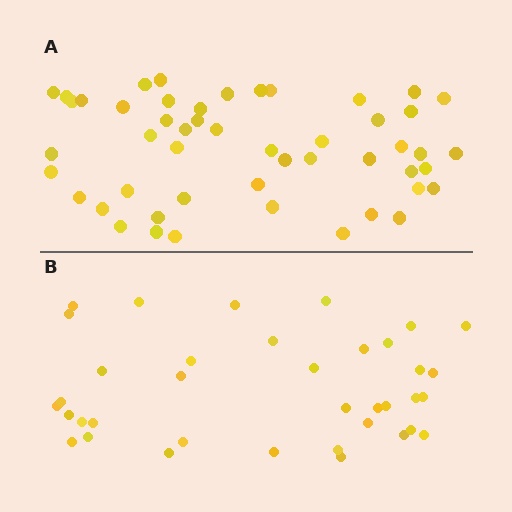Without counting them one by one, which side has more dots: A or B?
Region A (the top region) has more dots.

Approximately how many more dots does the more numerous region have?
Region A has approximately 15 more dots than region B.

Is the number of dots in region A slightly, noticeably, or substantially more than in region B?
Region A has noticeably more, but not dramatically so. The ratio is roughly 1.4 to 1.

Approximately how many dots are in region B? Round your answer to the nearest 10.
About 40 dots. (The exact count is 37, which rounds to 40.)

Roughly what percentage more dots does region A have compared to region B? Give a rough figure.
About 35% more.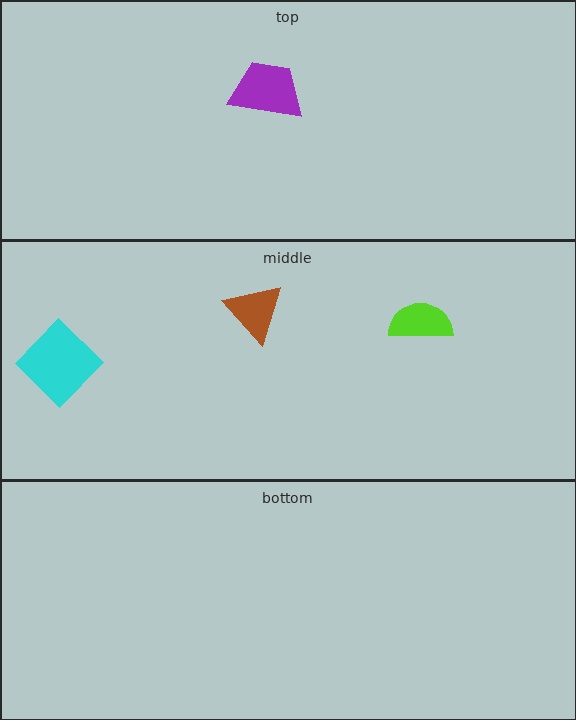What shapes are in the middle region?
The lime semicircle, the cyan diamond, the brown triangle.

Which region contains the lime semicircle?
The middle region.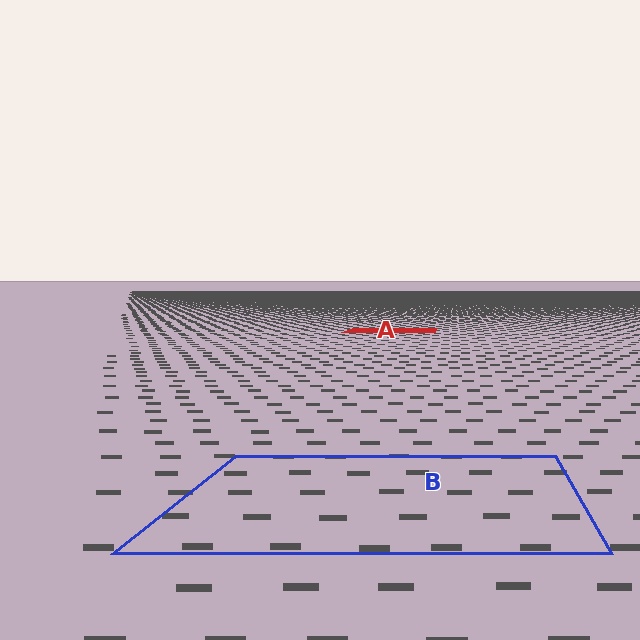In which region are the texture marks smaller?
The texture marks are smaller in region A, because it is farther away.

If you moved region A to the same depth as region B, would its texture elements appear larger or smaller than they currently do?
They would appear larger. At a closer depth, the same texture elements are projected at a bigger on-screen size.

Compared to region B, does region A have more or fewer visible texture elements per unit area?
Region A has more texture elements per unit area — they are packed more densely because it is farther away.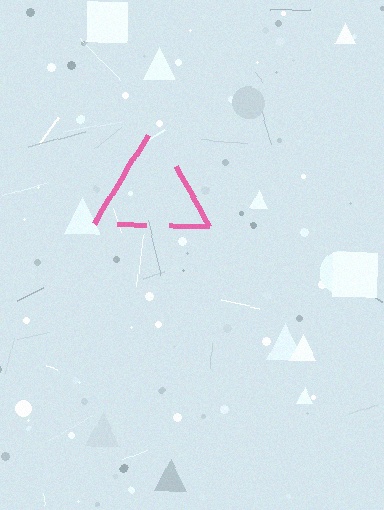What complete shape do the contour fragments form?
The contour fragments form a triangle.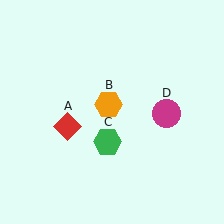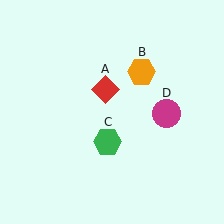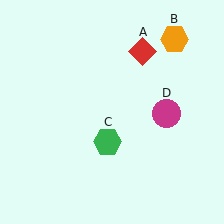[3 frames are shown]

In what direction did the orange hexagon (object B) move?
The orange hexagon (object B) moved up and to the right.